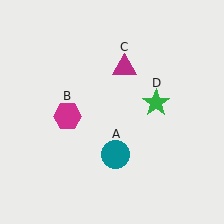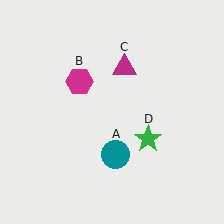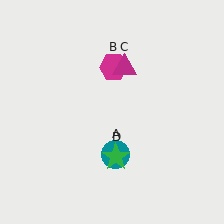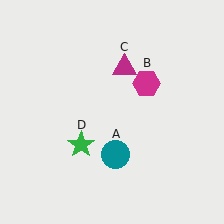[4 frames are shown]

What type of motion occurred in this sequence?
The magenta hexagon (object B), green star (object D) rotated clockwise around the center of the scene.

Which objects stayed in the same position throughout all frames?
Teal circle (object A) and magenta triangle (object C) remained stationary.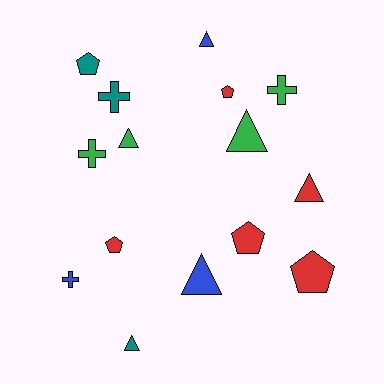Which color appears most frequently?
Red, with 5 objects.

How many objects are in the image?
There are 15 objects.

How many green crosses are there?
There are 2 green crosses.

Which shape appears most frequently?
Triangle, with 6 objects.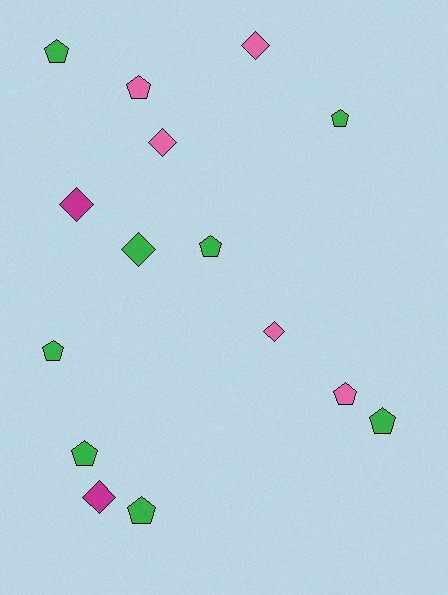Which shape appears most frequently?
Pentagon, with 9 objects.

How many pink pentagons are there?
There are 2 pink pentagons.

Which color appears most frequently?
Green, with 8 objects.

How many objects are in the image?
There are 15 objects.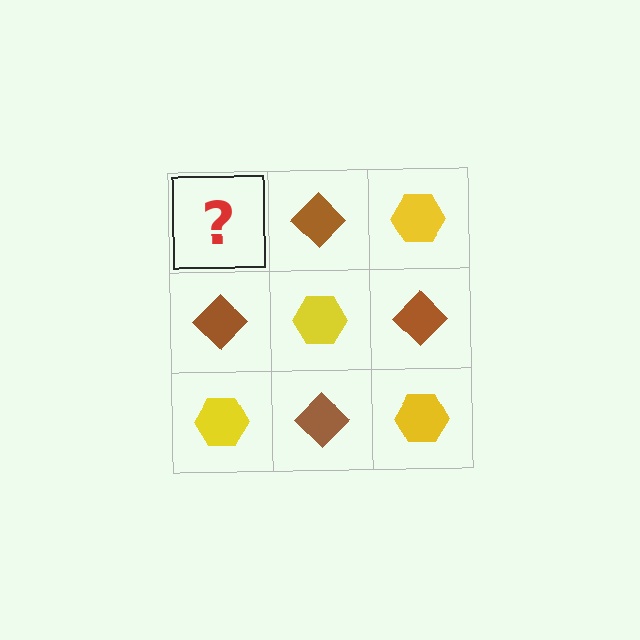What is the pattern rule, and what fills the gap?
The rule is that it alternates yellow hexagon and brown diamond in a checkerboard pattern. The gap should be filled with a yellow hexagon.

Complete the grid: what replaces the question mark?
The question mark should be replaced with a yellow hexagon.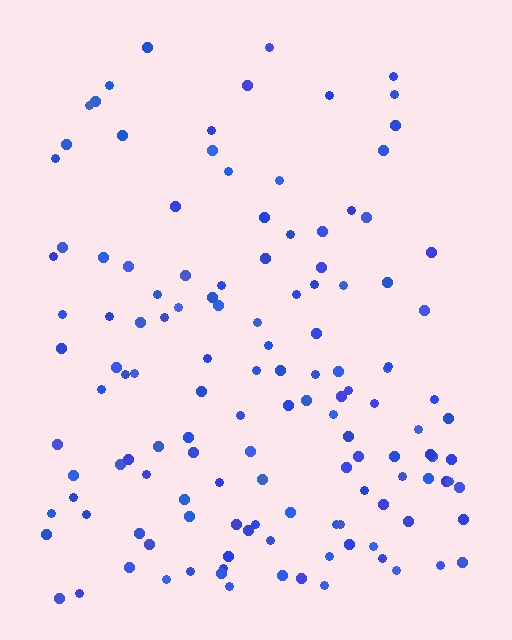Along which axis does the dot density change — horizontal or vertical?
Vertical.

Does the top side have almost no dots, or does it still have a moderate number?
Still a moderate number, just noticeably fewer than the bottom.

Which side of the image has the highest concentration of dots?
The bottom.